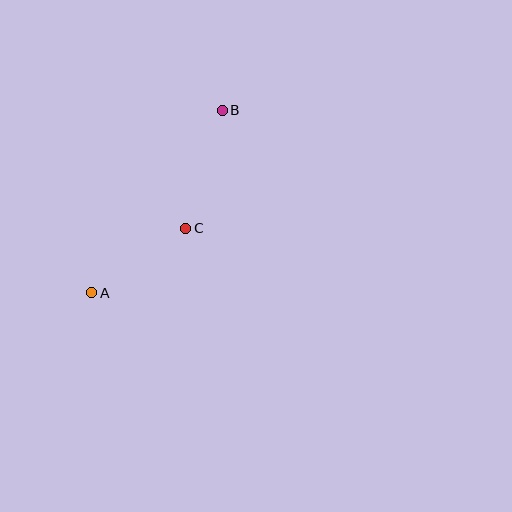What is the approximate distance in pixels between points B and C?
The distance between B and C is approximately 123 pixels.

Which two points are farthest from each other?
Points A and B are farthest from each other.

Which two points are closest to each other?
Points A and C are closest to each other.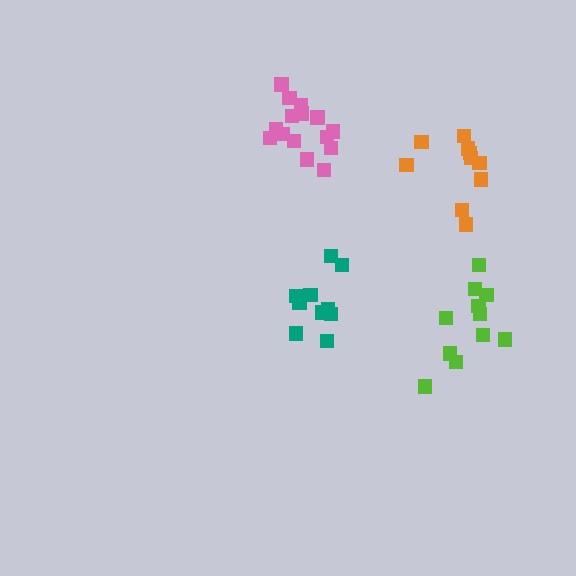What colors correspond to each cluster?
The clusters are colored: pink, lime, orange, teal.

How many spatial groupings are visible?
There are 4 spatial groupings.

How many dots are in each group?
Group 1: 15 dots, Group 2: 11 dots, Group 3: 10 dots, Group 4: 10 dots (46 total).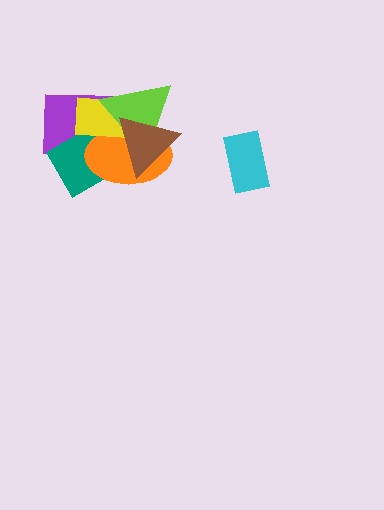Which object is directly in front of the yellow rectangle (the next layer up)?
The lime triangle is directly in front of the yellow rectangle.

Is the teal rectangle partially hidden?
Yes, it is partially covered by another shape.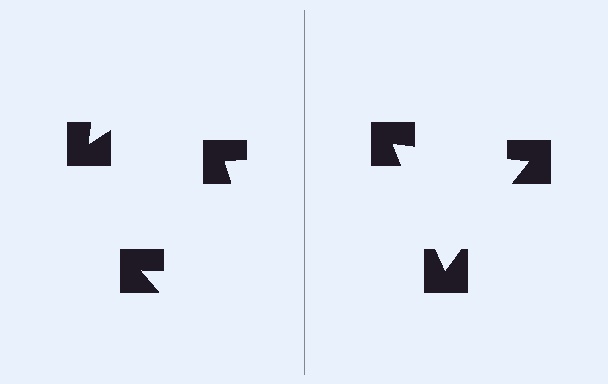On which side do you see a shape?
An illusory triangle appears on the right side. On the left side the wedge cuts are rotated, so no coherent shape forms.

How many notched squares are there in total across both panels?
6 — 3 on each side.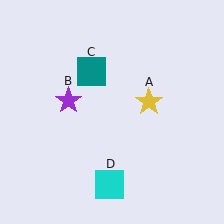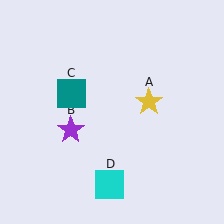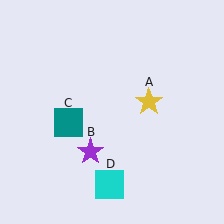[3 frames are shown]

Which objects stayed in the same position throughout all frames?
Yellow star (object A) and cyan square (object D) remained stationary.